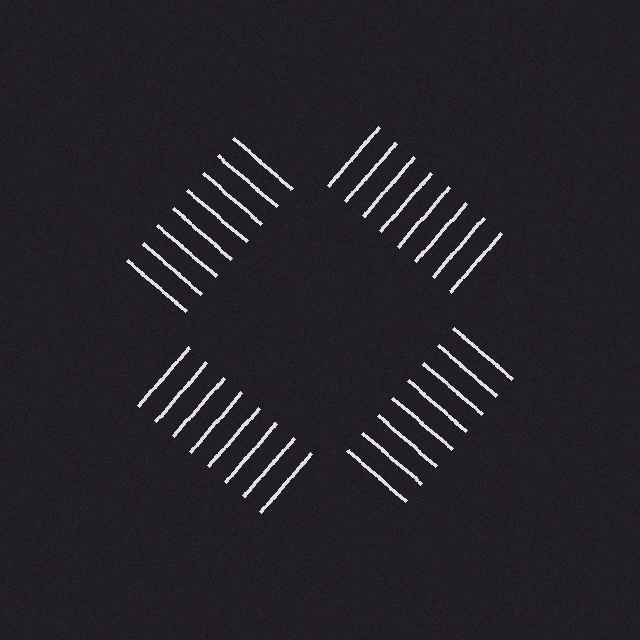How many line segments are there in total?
32 — 8 along each of the 4 edges.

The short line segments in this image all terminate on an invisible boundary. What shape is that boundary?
An illusory square — the line segments terminate on its edges but no continuous stroke is drawn.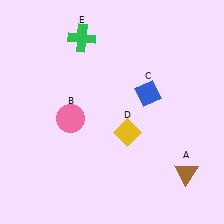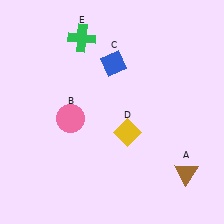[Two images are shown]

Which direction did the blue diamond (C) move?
The blue diamond (C) moved left.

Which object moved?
The blue diamond (C) moved left.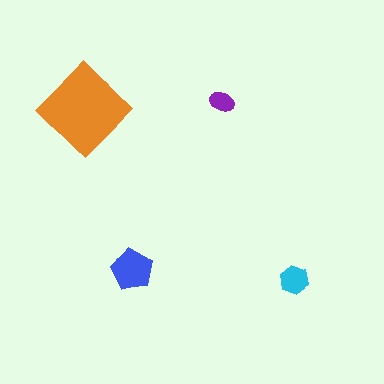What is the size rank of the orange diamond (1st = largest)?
1st.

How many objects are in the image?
There are 4 objects in the image.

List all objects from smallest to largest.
The purple ellipse, the cyan hexagon, the blue pentagon, the orange diamond.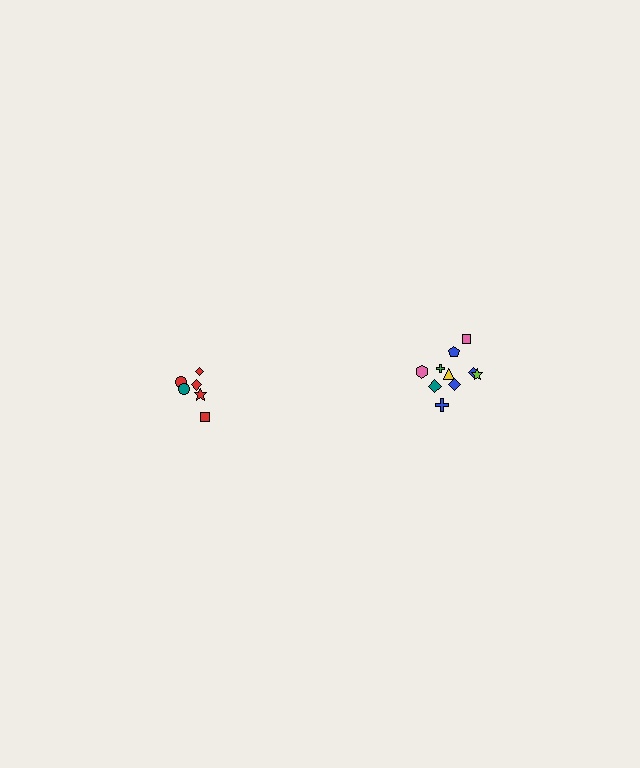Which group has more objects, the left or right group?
The right group.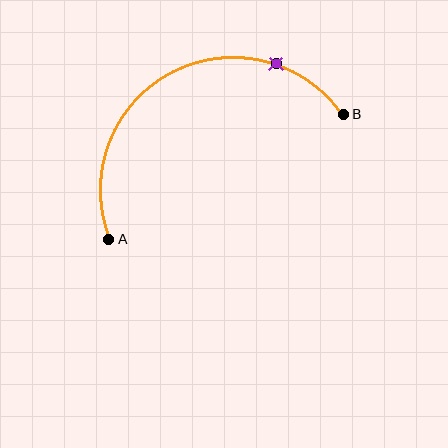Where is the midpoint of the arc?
The arc midpoint is the point on the curve farthest from the straight line joining A and B. It sits above that line.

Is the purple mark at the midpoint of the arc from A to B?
No. The purple mark lies on the arc but is closer to endpoint B. The arc midpoint would be at the point on the curve equidistant along the arc from both A and B.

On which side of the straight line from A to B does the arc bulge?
The arc bulges above the straight line connecting A and B.